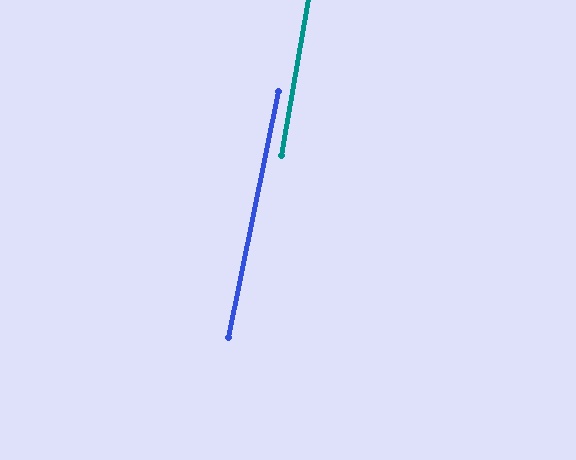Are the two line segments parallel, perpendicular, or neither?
Parallel — their directions differ by only 1.6°.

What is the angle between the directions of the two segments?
Approximately 2 degrees.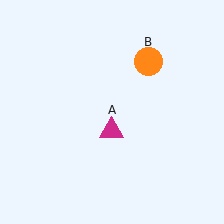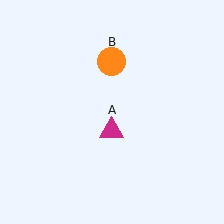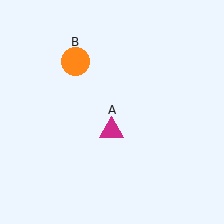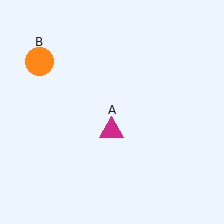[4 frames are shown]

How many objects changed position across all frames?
1 object changed position: orange circle (object B).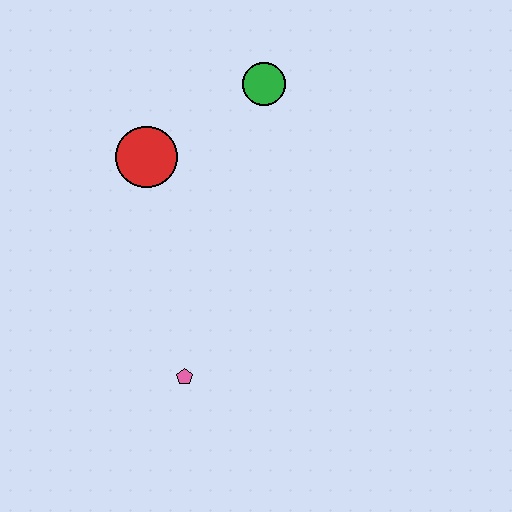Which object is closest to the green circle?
The red circle is closest to the green circle.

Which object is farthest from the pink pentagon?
The green circle is farthest from the pink pentagon.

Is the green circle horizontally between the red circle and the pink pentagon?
No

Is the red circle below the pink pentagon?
No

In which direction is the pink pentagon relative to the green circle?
The pink pentagon is below the green circle.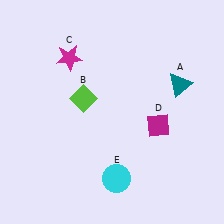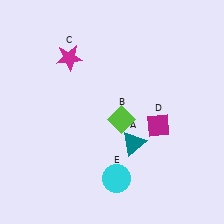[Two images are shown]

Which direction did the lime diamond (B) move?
The lime diamond (B) moved right.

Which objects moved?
The objects that moved are: the teal triangle (A), the lime diamond (B).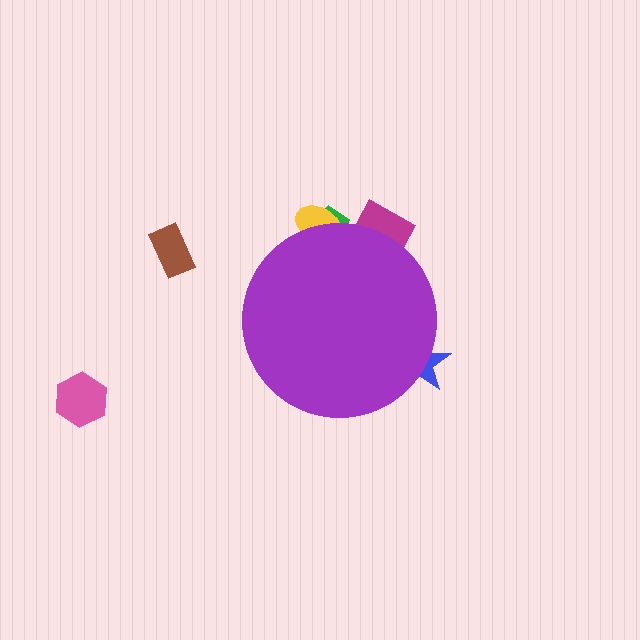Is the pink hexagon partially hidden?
No, the pink hexagon is fully visible.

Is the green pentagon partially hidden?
Yes, the green pentagon is partially hidden behind the purple circle.